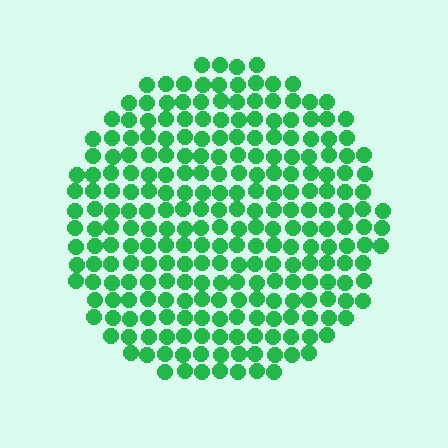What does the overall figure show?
The overall figure shows a circle.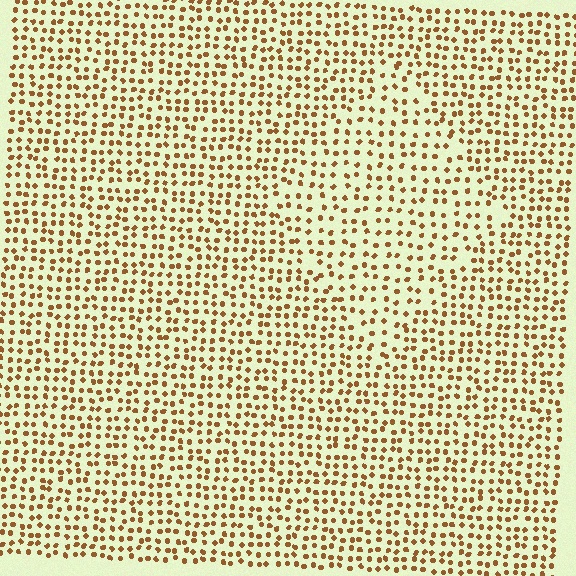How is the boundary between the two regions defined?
The boundary is defined by a change in element density (approximately 1.5x ratio). All elements are the same color, size, and shape.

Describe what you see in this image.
The image contains small brown elements arranged at two different densities. A diamond-shaped region is visible where the elements are less densely packed than the surrounding area.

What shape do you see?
I see a diamond.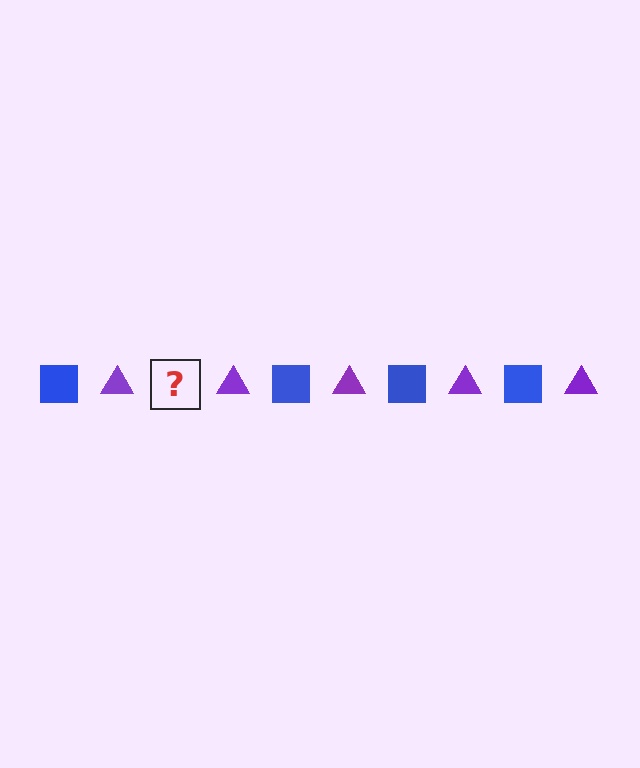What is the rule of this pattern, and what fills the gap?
The rule is that the pattern alternates between blue square and purple triangle. The gap should be filled with a blue square.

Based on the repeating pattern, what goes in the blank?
The blank should be a blue square.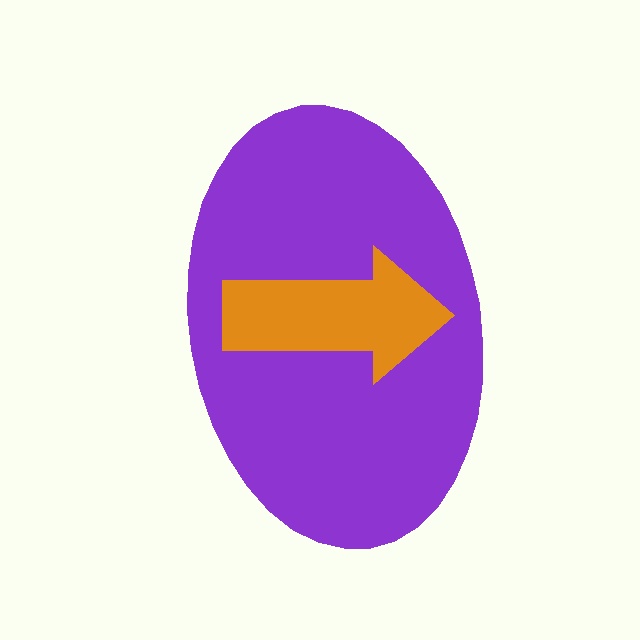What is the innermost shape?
The orange arrow.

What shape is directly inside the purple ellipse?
The orange arrow.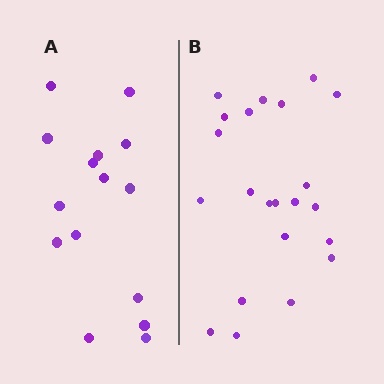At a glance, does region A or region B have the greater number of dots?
Region B (the right region) has more dots.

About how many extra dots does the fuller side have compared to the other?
Region B has roughly 8 or so more dots than region A.